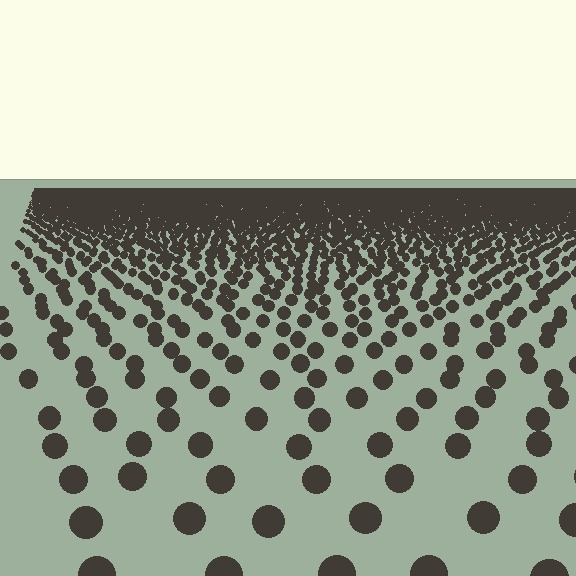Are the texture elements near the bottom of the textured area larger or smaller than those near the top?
Larger. Near the bottom, elements are closer to the viewer and appear at a bigger on-screen size.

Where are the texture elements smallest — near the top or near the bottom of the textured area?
Near the top.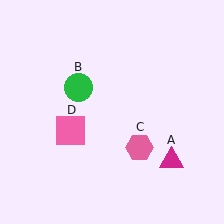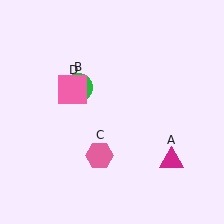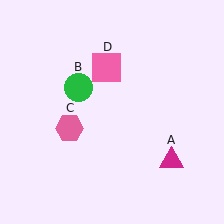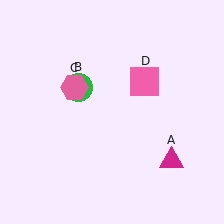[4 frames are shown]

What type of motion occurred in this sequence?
The pink hexagon (object C), pink square (object D) rotated clockwise around the center of the scene.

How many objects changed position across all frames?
2 objects changed position: pink hexagon (object C), pink square (object D).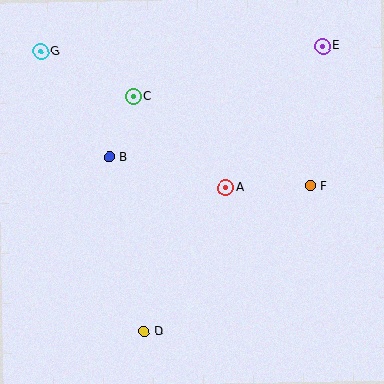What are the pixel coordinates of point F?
Point F is at (310, 186).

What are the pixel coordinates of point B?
Point B is at (110, 157).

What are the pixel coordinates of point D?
Point D is at (144, 331).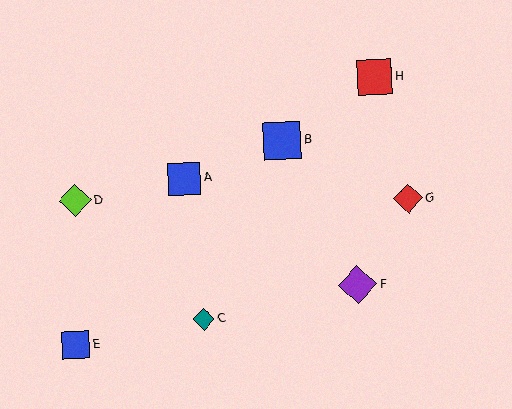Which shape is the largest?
The purple diamond (labeled F) is the largest.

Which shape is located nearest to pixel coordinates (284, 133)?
The blue square (labeled B) at (282, 141) is nearest to that location.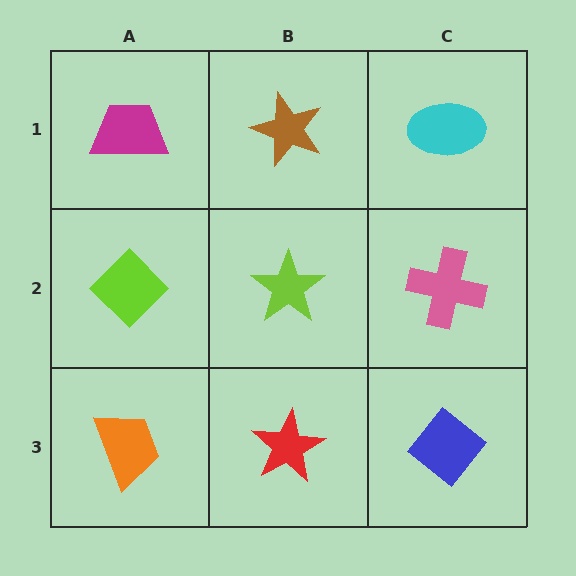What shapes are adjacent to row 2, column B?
A brown star (row 1, column B), a red star (row 3, column B), a lime diamond (row 2, column A), a pink cross (row 2, column C).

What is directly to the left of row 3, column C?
A red star.